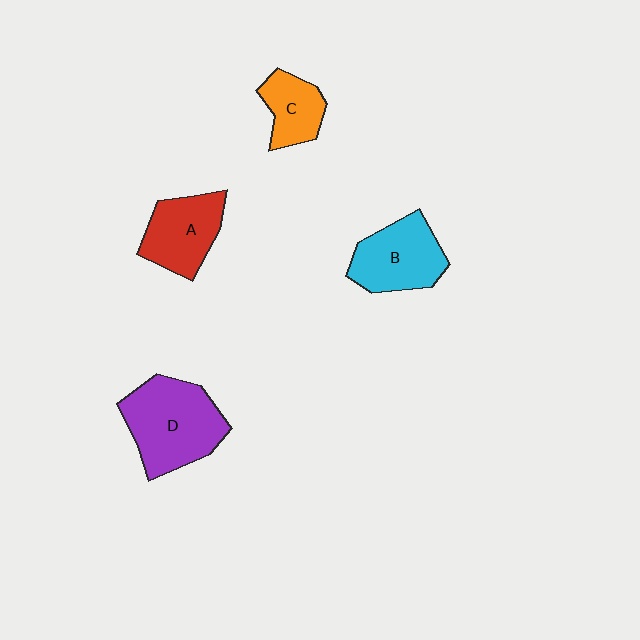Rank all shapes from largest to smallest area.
From largest to smallest: D (purple), B (cyan), A (red), C (orange).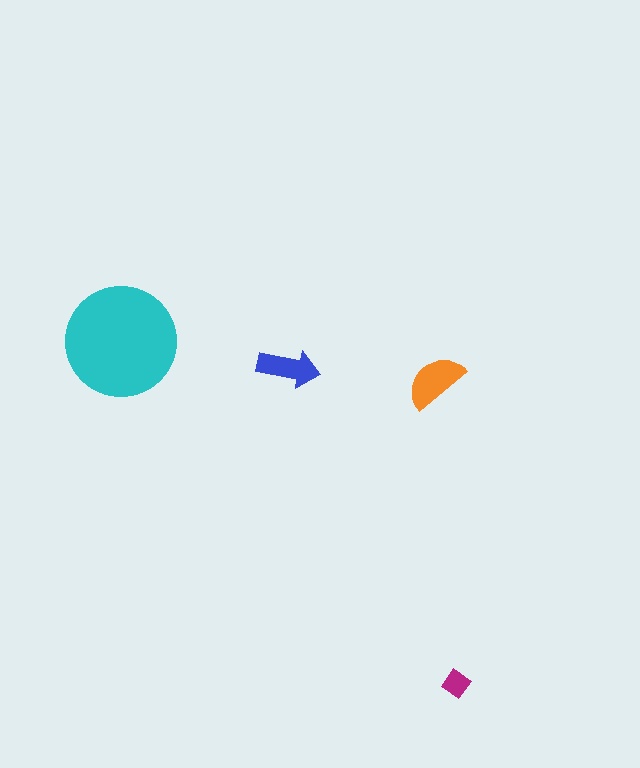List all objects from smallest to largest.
The magenta diamond, the blue arrow, the orange semicircle, the cyan circle.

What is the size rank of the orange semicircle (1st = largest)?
2nd.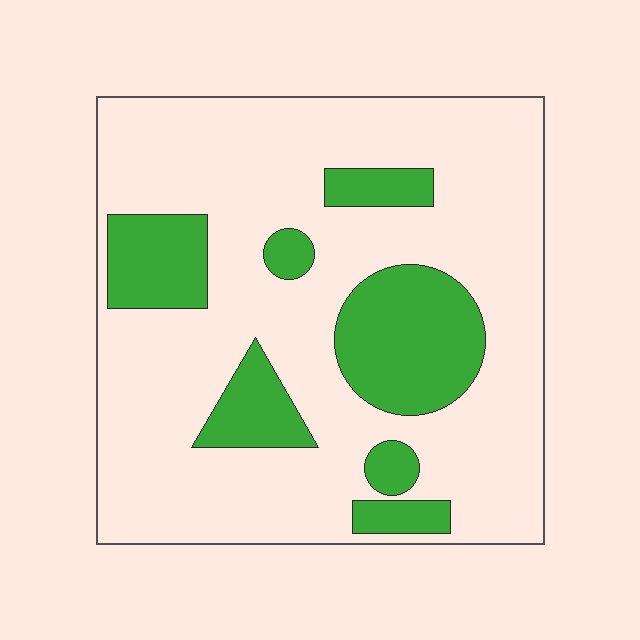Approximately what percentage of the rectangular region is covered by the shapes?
Approximately 25%.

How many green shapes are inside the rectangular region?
7.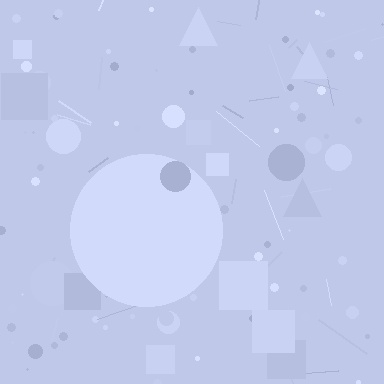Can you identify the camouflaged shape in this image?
The camouflaged shape is a circle.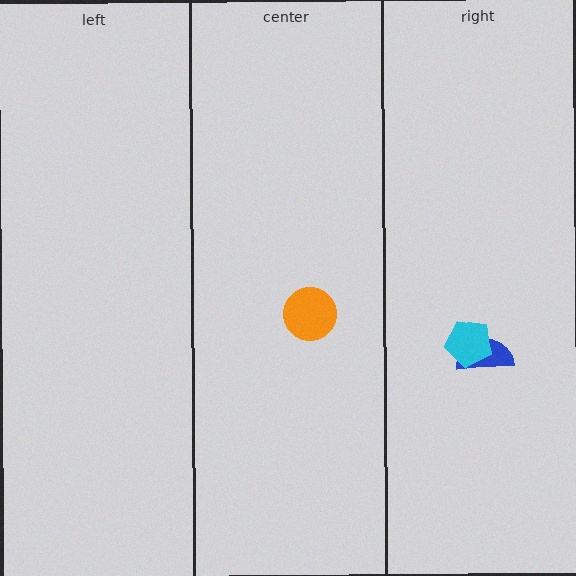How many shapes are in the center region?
1.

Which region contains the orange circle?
The center region.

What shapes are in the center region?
The orange circle.